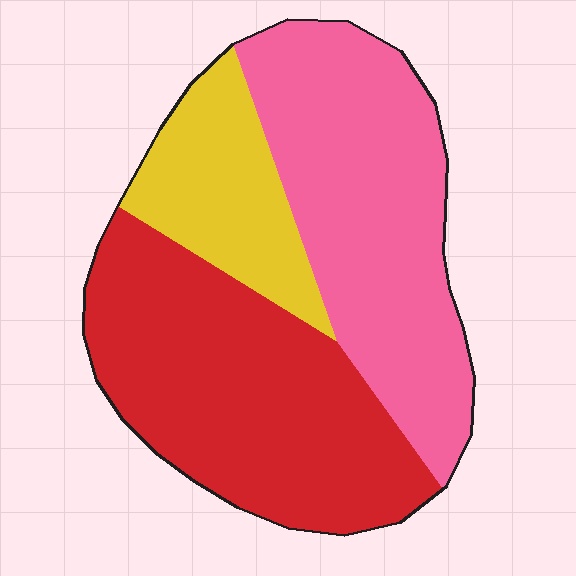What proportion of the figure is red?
Red covers around 40% of the figure.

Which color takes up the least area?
Yellow, at roughly 20%.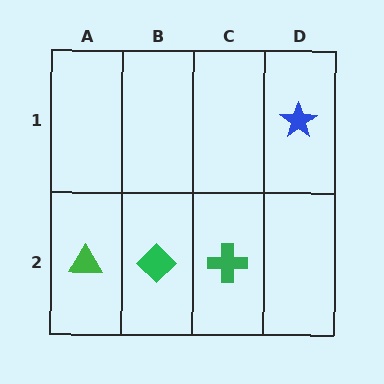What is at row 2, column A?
A green triangle.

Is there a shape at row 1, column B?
No, that cell is empty.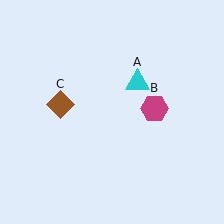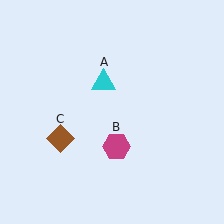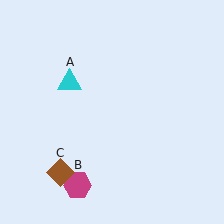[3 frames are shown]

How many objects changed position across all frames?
3 objects changed position: cyan triangle (object A), magenta hexagon (object B), brown diamond (object C).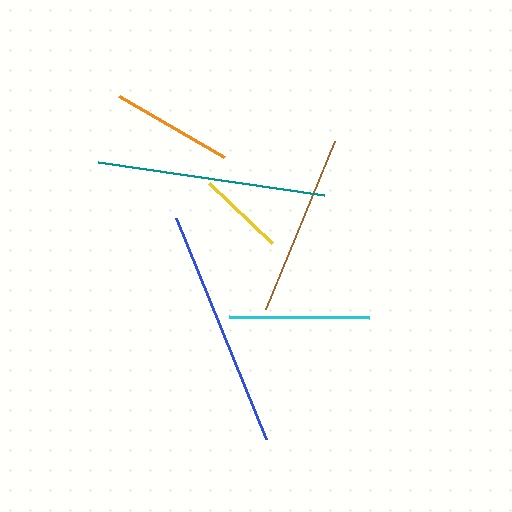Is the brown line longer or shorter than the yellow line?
The brown line is longer than the yellow line.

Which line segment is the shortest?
The yellow line is the shortest at approximately 87 pixels.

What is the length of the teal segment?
The teal segment is approximately 229 pixels long.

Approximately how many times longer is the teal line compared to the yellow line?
The teal line is approximately 2.6 times the length of the yellow line.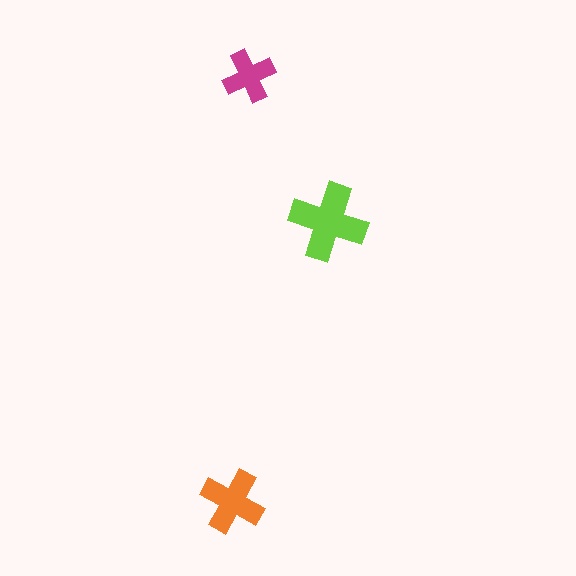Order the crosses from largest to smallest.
the lime one, the orange one, the magenta one.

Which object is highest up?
The magenta cross is topmost.